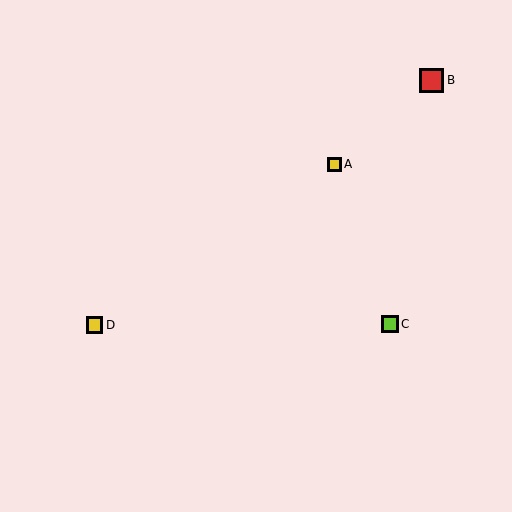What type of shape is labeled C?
Shape C is a lime square.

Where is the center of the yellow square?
The center of the yellow square is at (95, 325).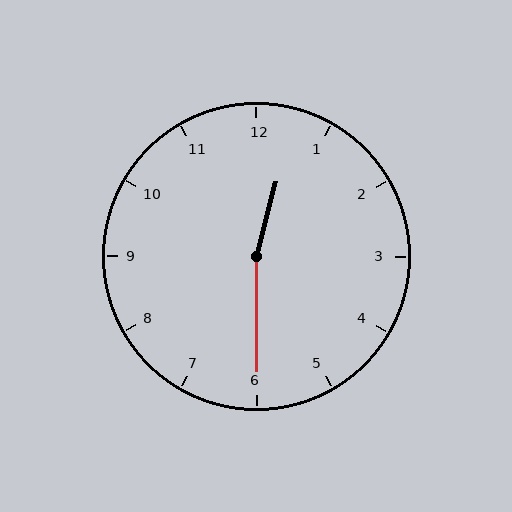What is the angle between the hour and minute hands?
Approximately 165 degrees.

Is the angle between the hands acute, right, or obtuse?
It is obtuse.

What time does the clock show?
12:30.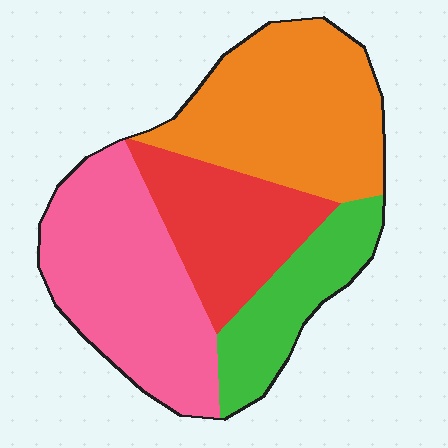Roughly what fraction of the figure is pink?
Pink takes up about one third (1/3) of the figure.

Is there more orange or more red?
Orange.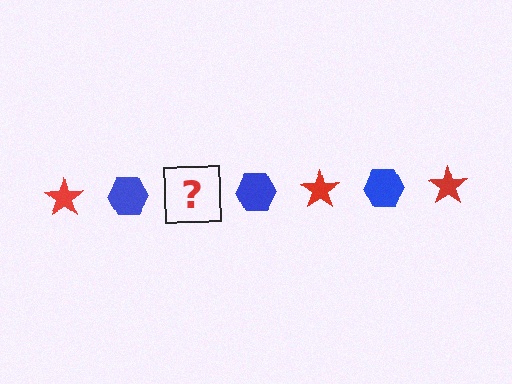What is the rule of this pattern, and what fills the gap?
The rule is that the pattern alternates between red star and blue hexagon. The gap should be filled with a red star.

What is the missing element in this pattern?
The missing element is a red star.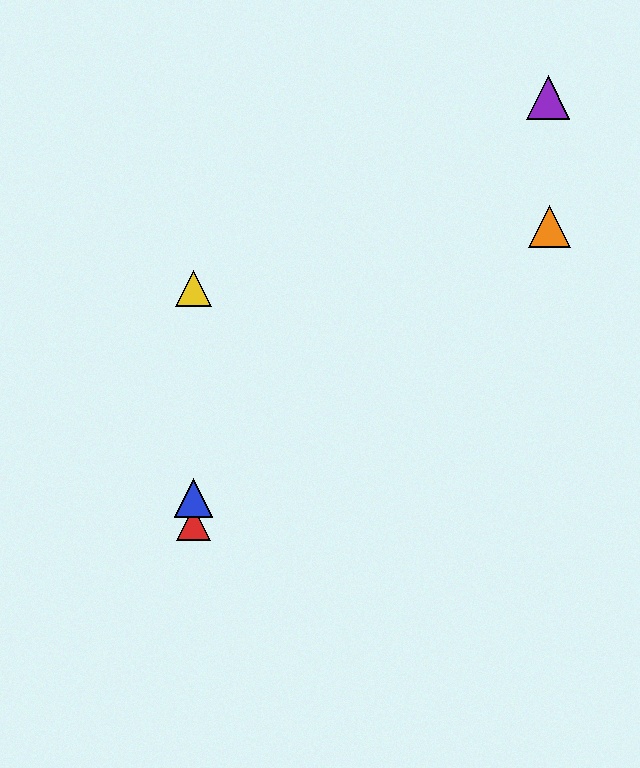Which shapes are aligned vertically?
The red triangle, the blue triangle, the green triangle, the yellow triangle are aligned vertically.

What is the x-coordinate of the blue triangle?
The blue triangle is at x≈194.